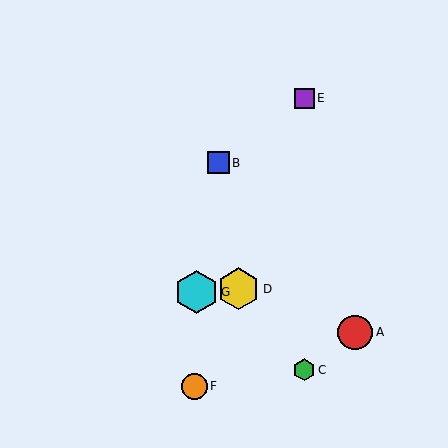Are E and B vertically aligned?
No, E is at x≈304 and B is at x≈218.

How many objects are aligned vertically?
2 objects (C, E) are aligned vertically.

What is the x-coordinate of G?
Object G is at x≈197.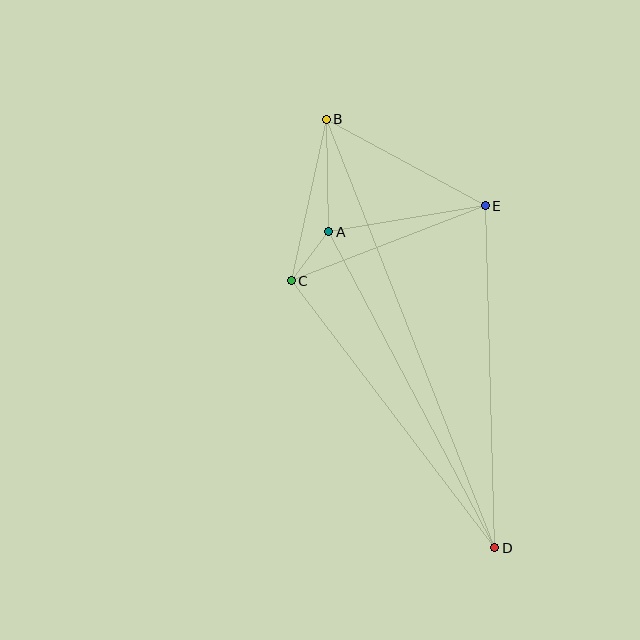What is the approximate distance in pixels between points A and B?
The distance between A and B is approximately 113 pixels.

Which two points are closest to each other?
Points A and C are closest to each other.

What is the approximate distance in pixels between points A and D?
The distance between A and D is approximately 357 pixels.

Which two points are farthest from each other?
Points B and D are farthest from each other.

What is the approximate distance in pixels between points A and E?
The distance between A and E is approximately 159 pixels.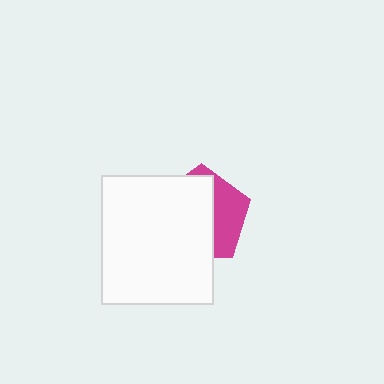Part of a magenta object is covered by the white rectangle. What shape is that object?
It is a pentagon.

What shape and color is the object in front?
The object in front is a white rectangle.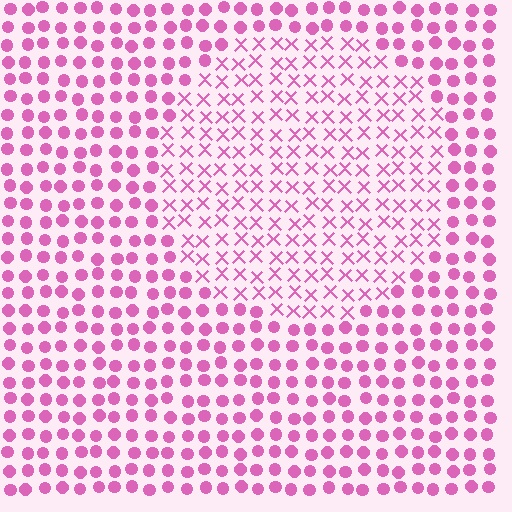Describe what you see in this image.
The image is filled with small pink elements arranged in a uniform grid. A circle-shaped region contains X marks, while the surrounding area contains circles. The boundary is defined purely by the change in element shape.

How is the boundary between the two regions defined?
The boundary is defined by a change in element shape: X marks inside vs. circles outside. All elements share the same color and spacing.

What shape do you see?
I see a circle.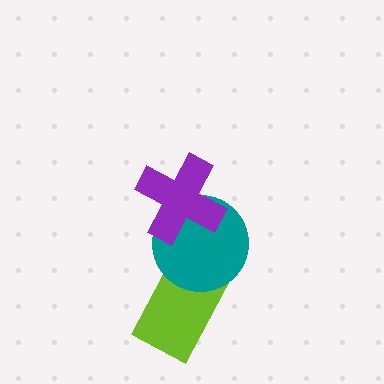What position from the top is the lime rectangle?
The lime rectangle is 3rd from the top.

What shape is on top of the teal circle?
The purple cross is on top of the teal circle.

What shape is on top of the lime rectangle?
The teal circle is on top of the lime rectangle.